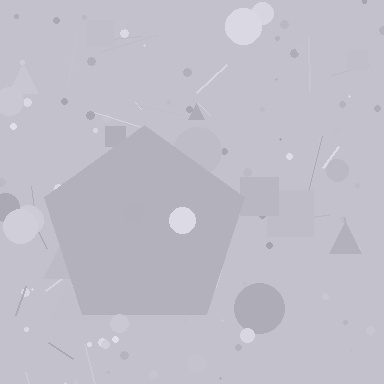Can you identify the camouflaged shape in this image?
The camouflaged shape is a pentagon.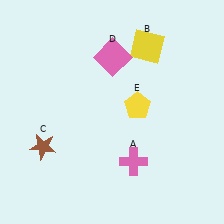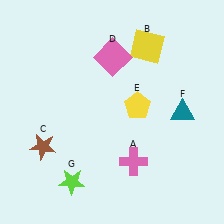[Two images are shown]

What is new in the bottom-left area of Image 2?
A lime star (G) was added in the bottom-left area of Image 2.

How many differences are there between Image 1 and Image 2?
There are 2 differences between the two images.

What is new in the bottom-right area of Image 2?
A teal triangle (F) was added in the bottom-right area of Image 2.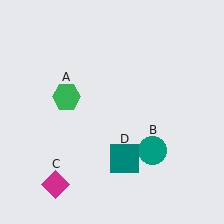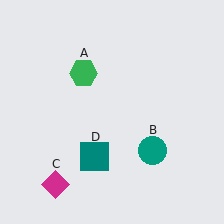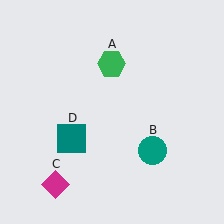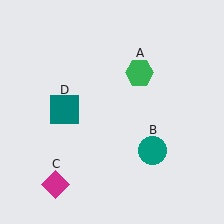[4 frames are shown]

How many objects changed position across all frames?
2 objects changed position: green hexagon (object A), teal square (object D).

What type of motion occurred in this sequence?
The green hexagon (object A), teal square (object D) rotated clockwise around the center of the scene.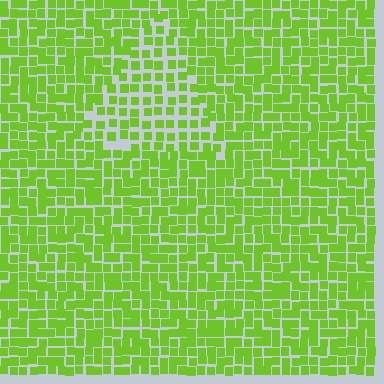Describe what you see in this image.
The image contains small lime elements arranged at two different densities. A triangle-shaped region is visible where the elements are less densely packed than the surrounding area.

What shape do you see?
I see a triangle.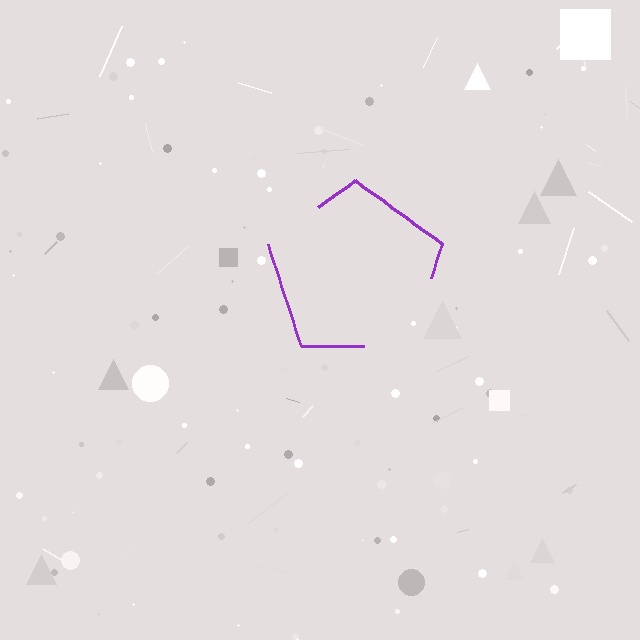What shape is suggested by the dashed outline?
The dashed outline suggests a pentagon.